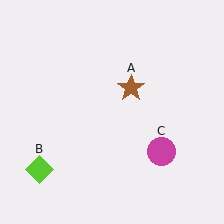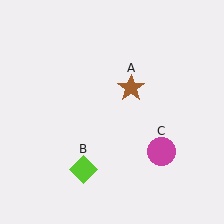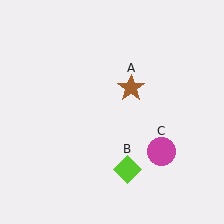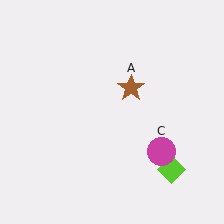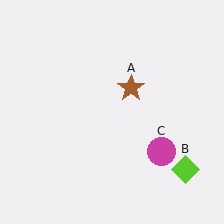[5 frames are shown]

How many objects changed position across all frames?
1 object changed position: lime diamond (object B).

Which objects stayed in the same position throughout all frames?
Brown star (object A) and magenta circle (object C) remained stationary.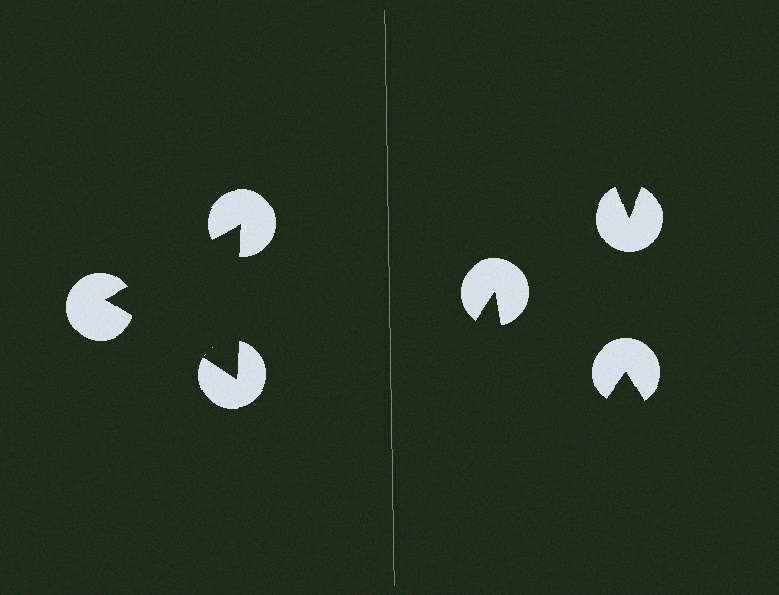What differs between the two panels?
The pac-man discs are positioned identically on both sides; only the wedge orientations differ. On the left they align to a triangle; on the right they are misaligned.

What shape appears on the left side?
An illusory triangle.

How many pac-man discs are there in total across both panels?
6 — 3 on each side.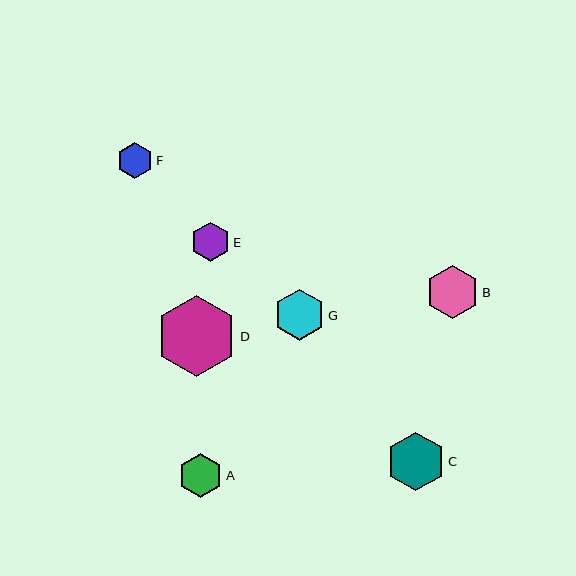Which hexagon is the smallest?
Hexagon F is the smallest with a size of approximately 36 pixels.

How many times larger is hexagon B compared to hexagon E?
Hexagon B is approximately 1.4 times the size of hexagon E.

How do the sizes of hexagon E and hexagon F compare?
Hexagon E and hexagon F are approximately the same size.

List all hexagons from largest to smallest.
From largest to smallest: D, C, B, G, A, E, F.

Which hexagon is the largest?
Hexagon D is the largest with a size of approximately 81 pixels.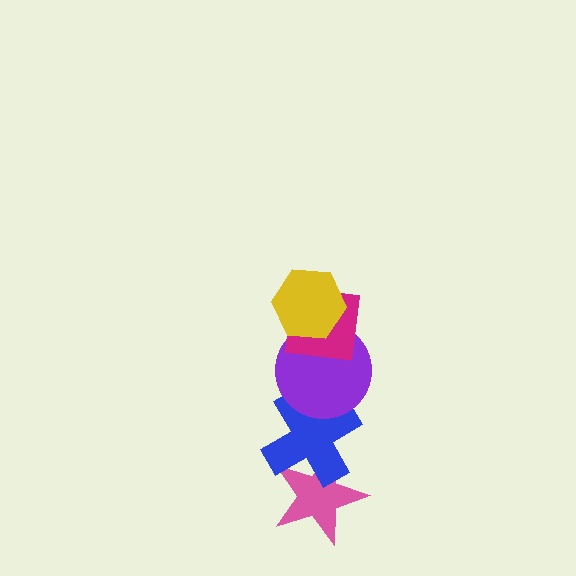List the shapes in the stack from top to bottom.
From top to bottom: the yellow hexagon, the magenta square, the purple circle, the blue cross, the pink star.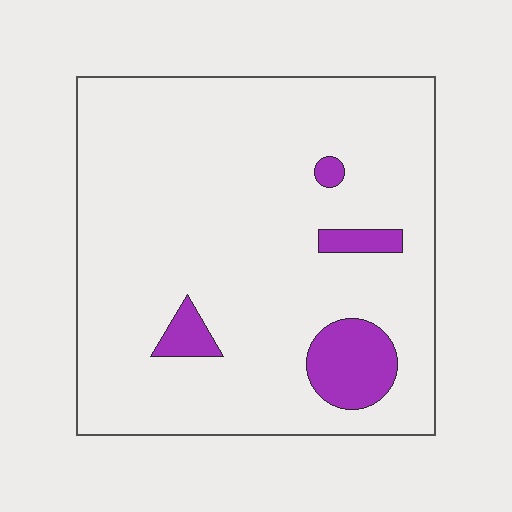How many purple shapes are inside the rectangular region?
4.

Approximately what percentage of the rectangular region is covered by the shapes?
Approximately 10%.